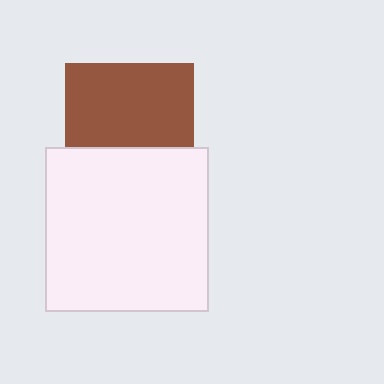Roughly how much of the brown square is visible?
Most of it is visible (roughly 66%).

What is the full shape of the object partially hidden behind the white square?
The partially hidden object is a brown square.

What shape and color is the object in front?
The object in front is a white square.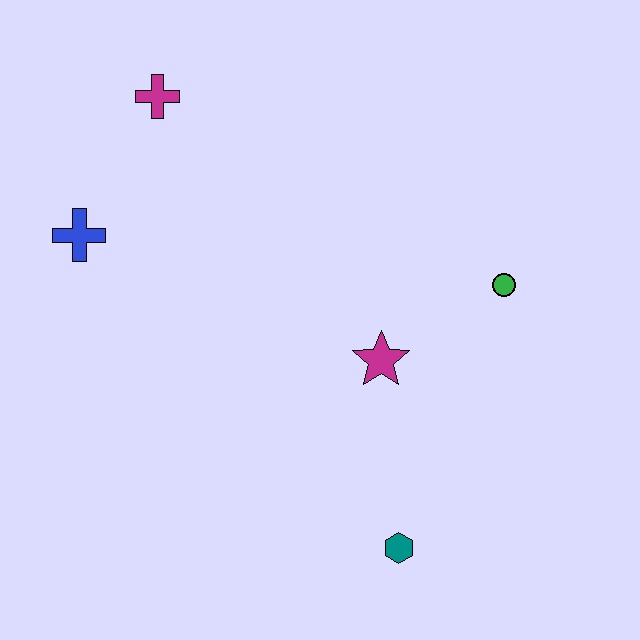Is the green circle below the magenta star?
No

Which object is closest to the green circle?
The magenta star is closest to the green circle.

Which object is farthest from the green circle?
The blue cross is farthest from the green circle.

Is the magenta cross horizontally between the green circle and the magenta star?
No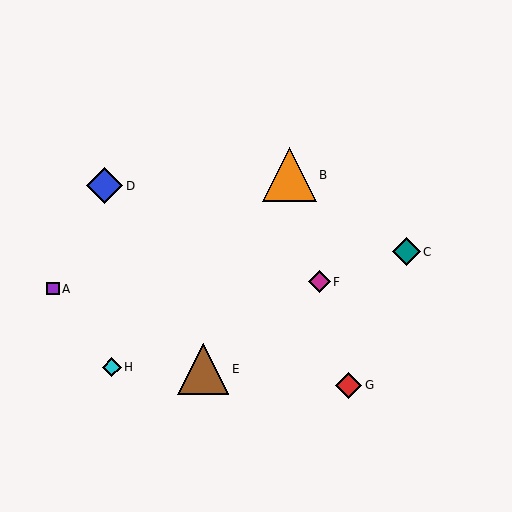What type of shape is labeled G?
Shape G is a red diamond.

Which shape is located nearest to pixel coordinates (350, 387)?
The red diamond (labeled G) at (349, 385) is nearest to that location.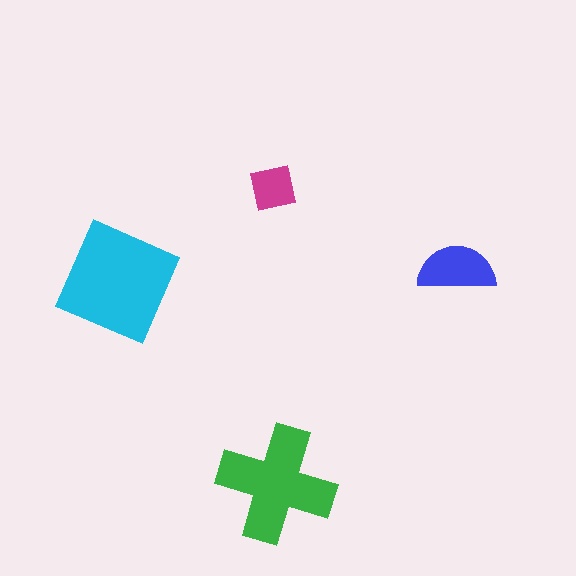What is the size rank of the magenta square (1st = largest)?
4th.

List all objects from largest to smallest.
The cyan square, the green cross, the blue semicircle, the magenta square.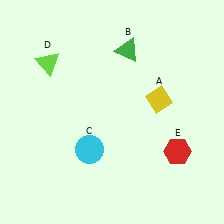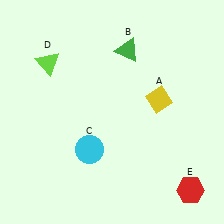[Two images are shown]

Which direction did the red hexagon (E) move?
The red hexagon (E) moved down.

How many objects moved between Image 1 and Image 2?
1 object moved between the two images.